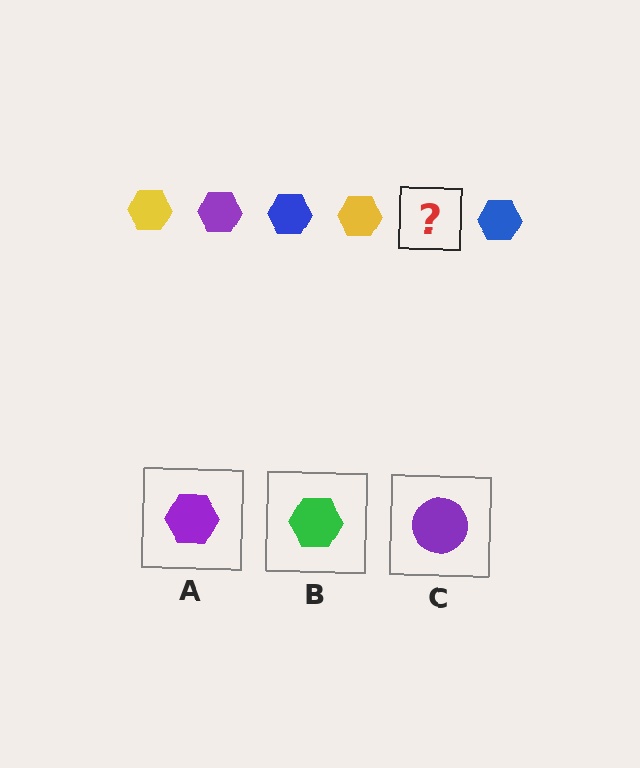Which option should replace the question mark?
Option A.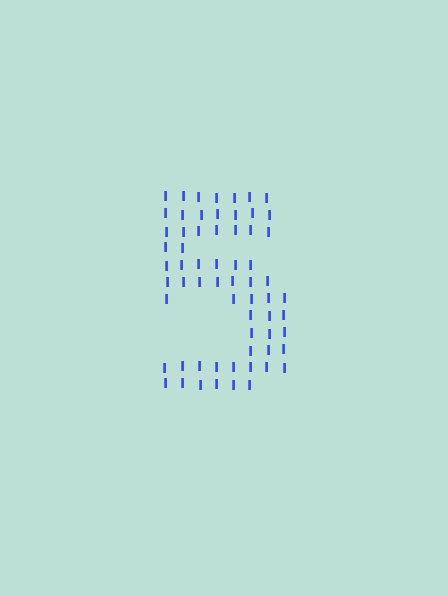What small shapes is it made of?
It is made of small letter I's.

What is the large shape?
The large shape is the digit 5.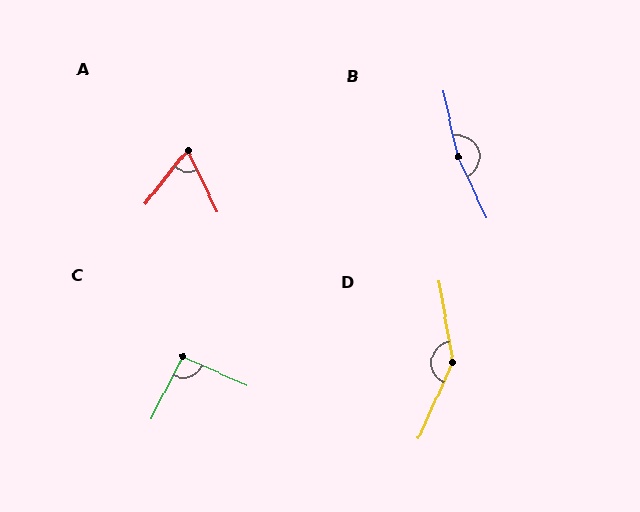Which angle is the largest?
B, at approximately 167 degrees.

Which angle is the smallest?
A, at approximately 63 degrees.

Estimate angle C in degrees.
Approximately 93 degrees.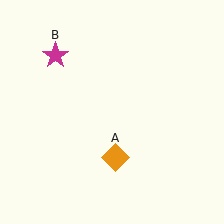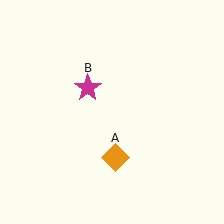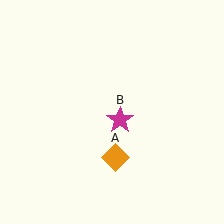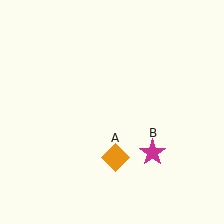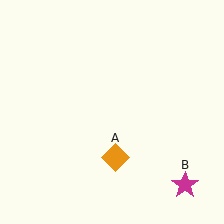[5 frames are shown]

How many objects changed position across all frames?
1 object changed position: magenta star (object B).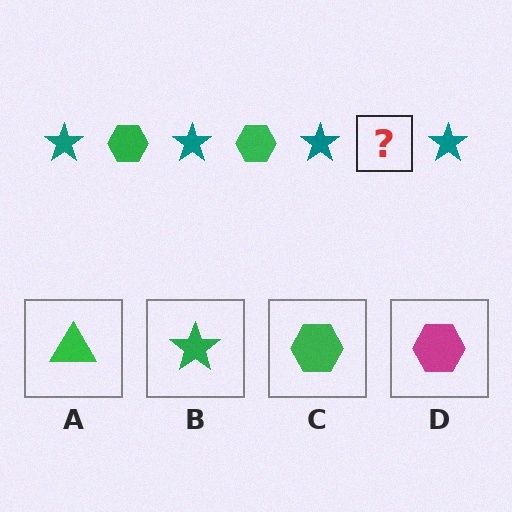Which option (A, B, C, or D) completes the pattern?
C.